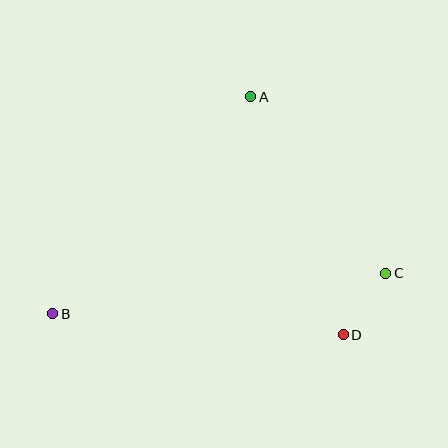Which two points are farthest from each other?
Points B and C are farthest from each other.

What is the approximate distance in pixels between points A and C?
The distance between A and C is approximately 223 pixels.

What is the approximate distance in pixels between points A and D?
The distance between A and D is approximately 256 pixels.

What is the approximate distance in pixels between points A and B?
The distance between A and B is approximately 294 pixels.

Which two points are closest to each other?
Points C and D are closest to each other.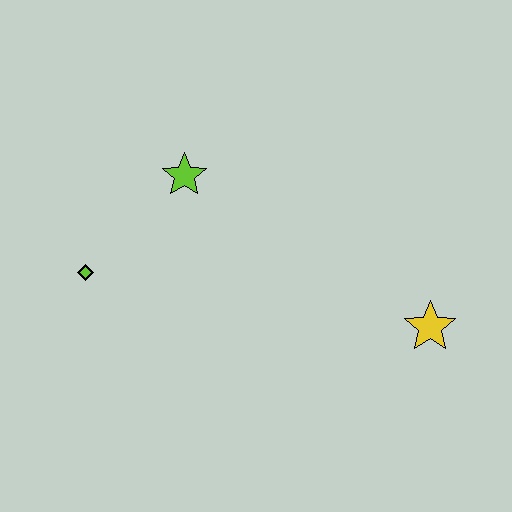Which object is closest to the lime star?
The lime diamond is closest to the lime star.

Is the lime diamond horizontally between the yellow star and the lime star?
No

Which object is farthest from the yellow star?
The lime diamond is farthest from the yellow star.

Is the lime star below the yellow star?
No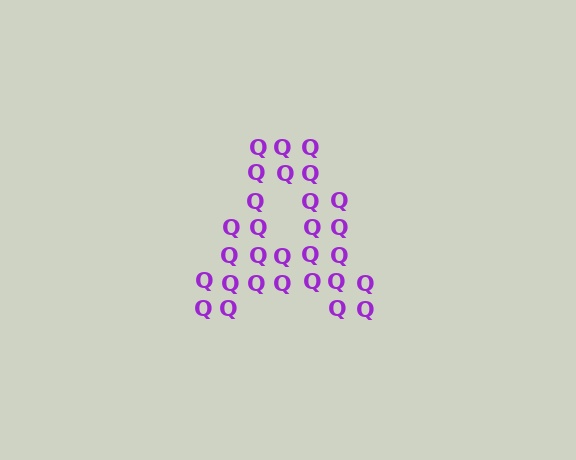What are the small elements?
The small elements are letter Q's.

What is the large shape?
The large shape is the letter A.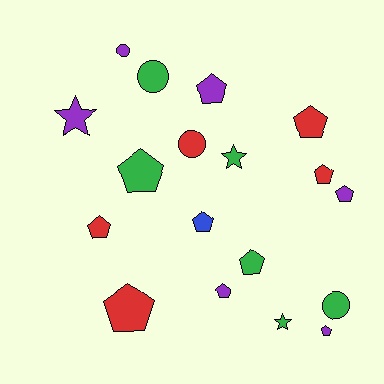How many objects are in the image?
There are 18 objects.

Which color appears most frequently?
Purple, with 6 objects.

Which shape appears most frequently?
Pentagon, with 11 objects.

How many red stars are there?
There are no red stars.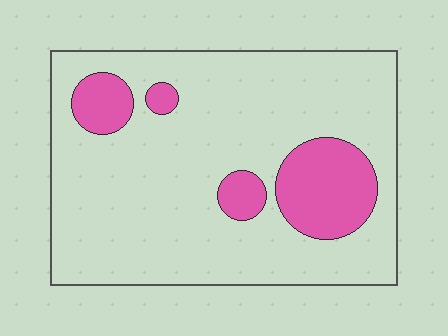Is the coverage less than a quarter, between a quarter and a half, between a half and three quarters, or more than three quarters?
Less than a quarter.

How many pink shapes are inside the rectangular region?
4.